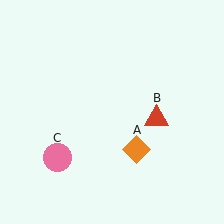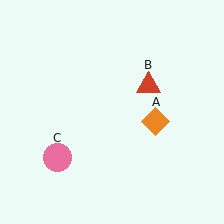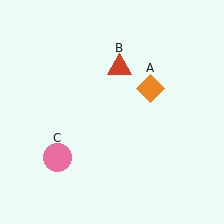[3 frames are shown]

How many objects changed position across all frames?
2 objects changed position: orange diamond (object A), red triangle (object B).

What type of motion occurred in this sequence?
The orange diamond (object A), red triangle (object B) rotated counterclockwise around the center of the scene.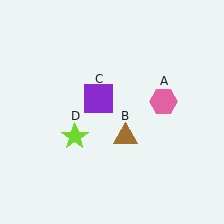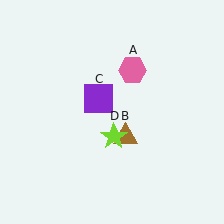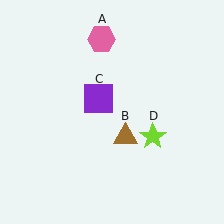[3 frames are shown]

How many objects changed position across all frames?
2 objects changed position: pink hexagon (object A), lime star (object D).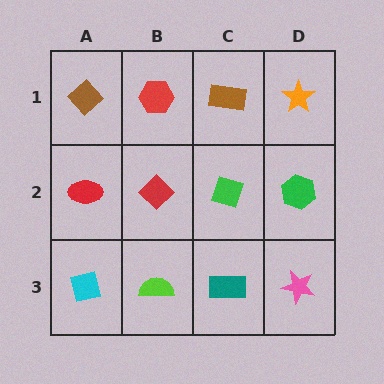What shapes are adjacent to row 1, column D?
A green hexagon (row 2, column D), a brown rectangle (row 1, column C).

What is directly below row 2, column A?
A cyan square.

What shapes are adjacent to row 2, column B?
A red hexagon (row 1, column B), a lime semicircle (row 3, column B), a red ellipse (row 2, column A), a green diamond (row 2, column C).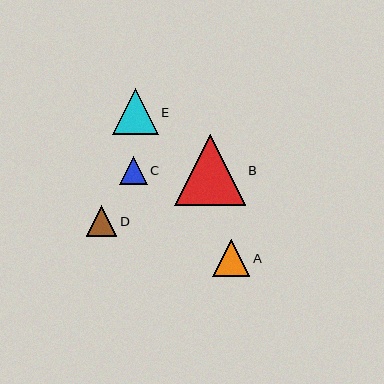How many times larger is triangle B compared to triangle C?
Triangle B is approximately 2.5 times the size of triangle C.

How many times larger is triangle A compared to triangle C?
Triangle A is approximately 1.3 times the size of triangle C.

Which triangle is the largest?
Triangle B is the largest with a size of approximately 70 pixels.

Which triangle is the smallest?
Triangle C is the smallest with a size of approximately 28 pixels.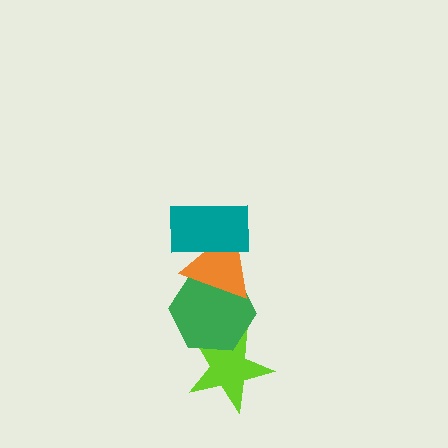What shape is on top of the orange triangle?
The teal rectangle is on top of the orange triangle.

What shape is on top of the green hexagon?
The orange triangle is on top of the green hexagon.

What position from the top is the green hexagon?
The green hexagon is 3rd from the top.